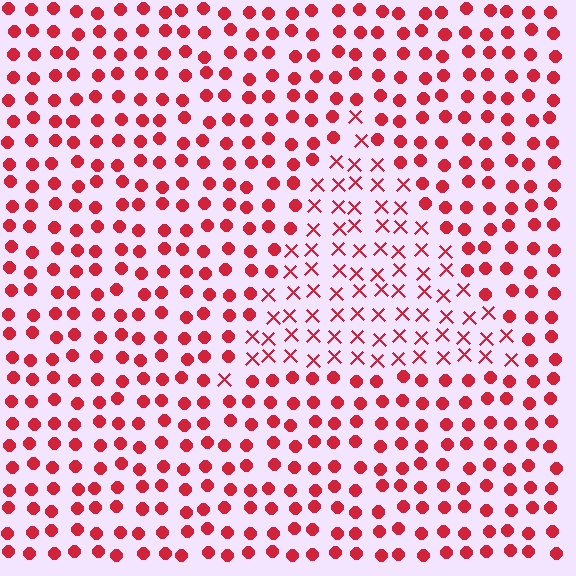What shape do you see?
I see a triangle.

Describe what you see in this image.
The image is filled with small red elements arranged in a uniform grid. A triangle-shaped region contains X marks, while the surrounding area contains circles. The boundary is defined purely by the change in element shape.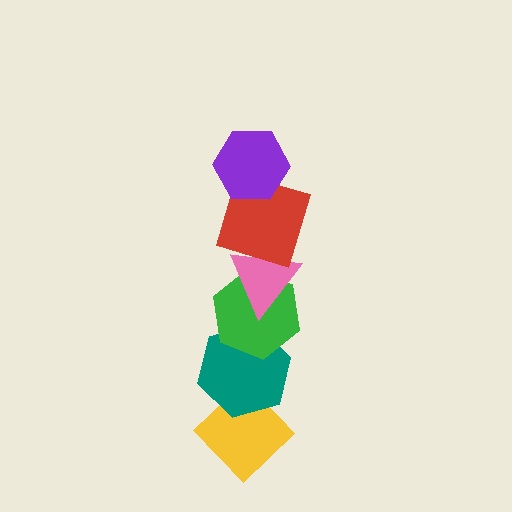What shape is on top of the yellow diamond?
The teal hexagon is on top of the yellow diamond.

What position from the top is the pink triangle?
The pink triangle is 3rd from the top.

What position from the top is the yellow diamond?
The yellow diamond is 6th from the top.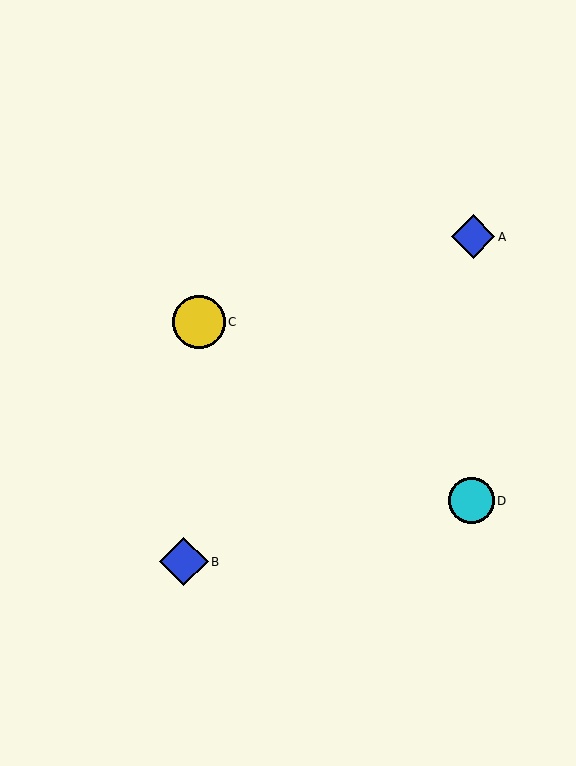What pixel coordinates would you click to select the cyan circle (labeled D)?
Click at (471, 501) to select the cyan circle D.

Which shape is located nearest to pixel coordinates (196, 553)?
The blue diamond (labeled B) at (184, 562) is nearest to that location.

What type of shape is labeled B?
Shape B is a blue diamond.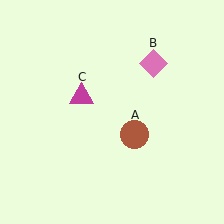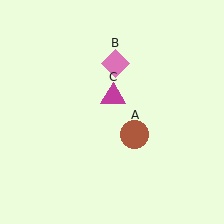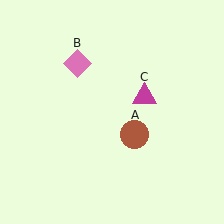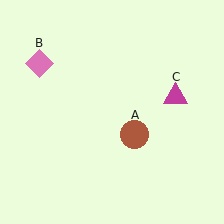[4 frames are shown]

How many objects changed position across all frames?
2 objects changed position: pink diamond (object B), magenta triangle (object C).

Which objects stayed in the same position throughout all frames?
Brown circle (object A) remained stationary.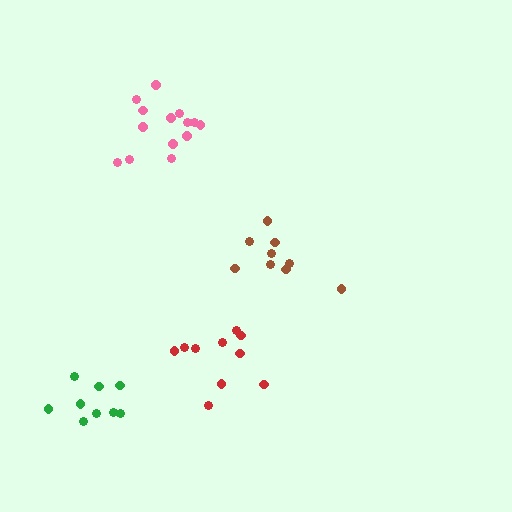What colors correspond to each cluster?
The clusters are colored: brown, pink, red, green.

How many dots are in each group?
Group 1: 9 dots, Group 2: 14 dots, Group 3: 10 dots, Group 4: 9 dots (42 total).